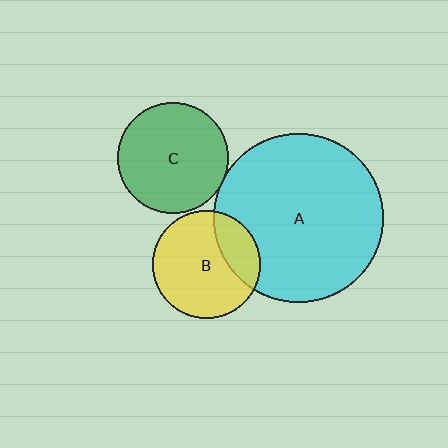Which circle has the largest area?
Circle A (cyan).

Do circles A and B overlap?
Yes.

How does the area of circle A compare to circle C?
Approximately 2.3 times.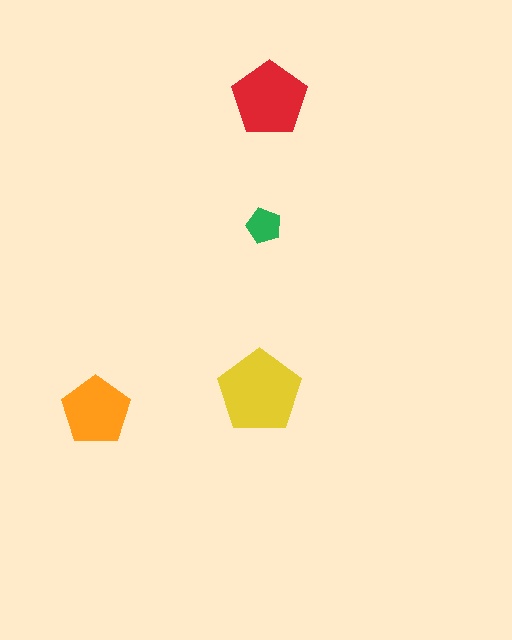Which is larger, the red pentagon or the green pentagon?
The red one.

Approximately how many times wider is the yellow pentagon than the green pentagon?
About 2.5 times wider.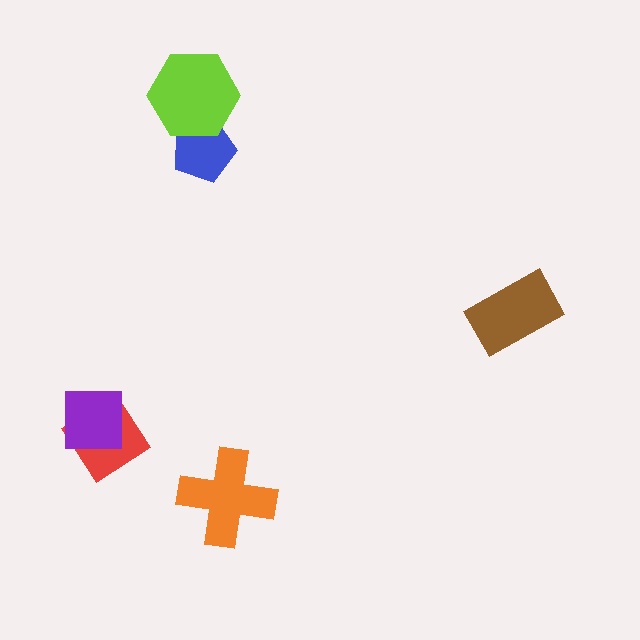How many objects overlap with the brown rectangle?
0 objects overlap with the brown rectangle.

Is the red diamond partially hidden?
Yes, it is partially covered by another shape.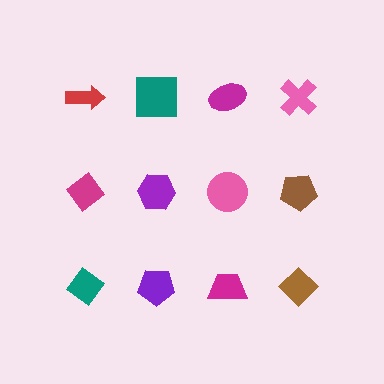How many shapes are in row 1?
4 shapes.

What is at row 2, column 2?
A purple hexagon.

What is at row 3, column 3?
A magenta trapezoid.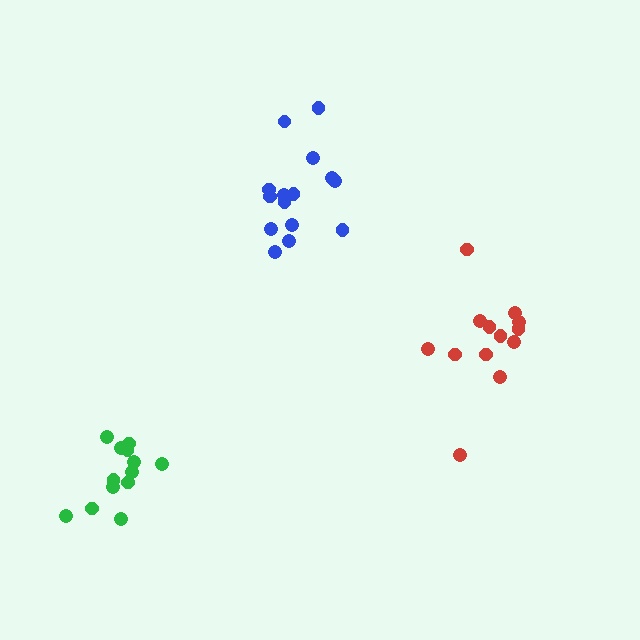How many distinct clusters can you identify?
There are 3 distinct clusters.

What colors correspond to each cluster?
The clusters are colored: green, blue, red.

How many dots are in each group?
Group 1: 14 dots, Group 2: 15 dots, Group 3: 13 dots (42 total).